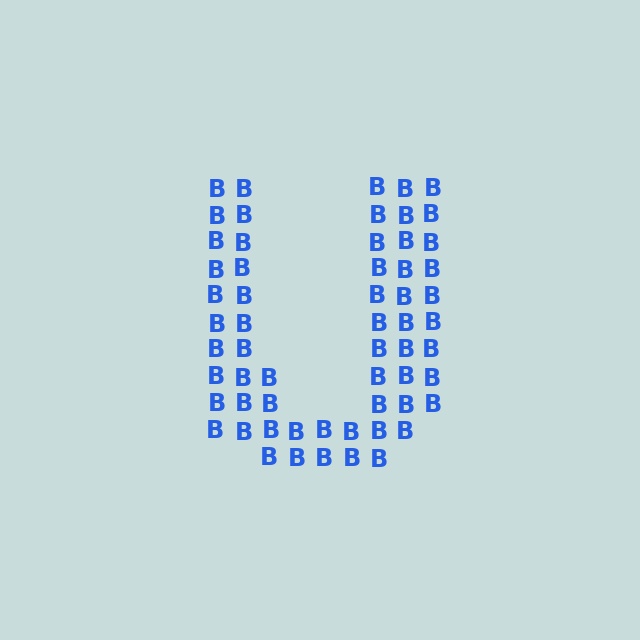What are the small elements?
The small elements are letter B's.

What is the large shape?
The large shape is the letter U.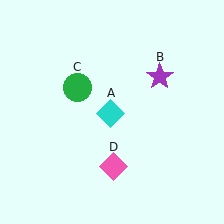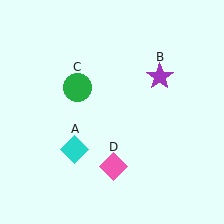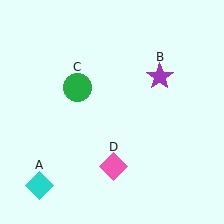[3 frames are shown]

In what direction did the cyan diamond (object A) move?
The cyan diamond (object A) moved down and to the left.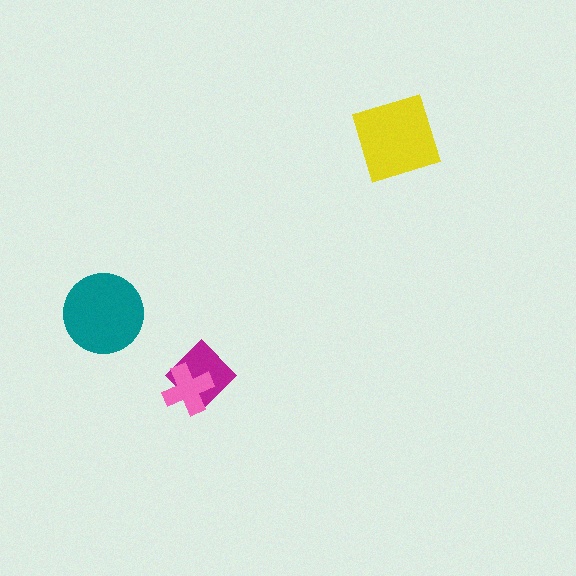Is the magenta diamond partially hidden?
Yes, it is partially covered by another shape.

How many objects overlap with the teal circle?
0 objects overlap with the teal circle.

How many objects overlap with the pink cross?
1 object overlaps with the pink cross.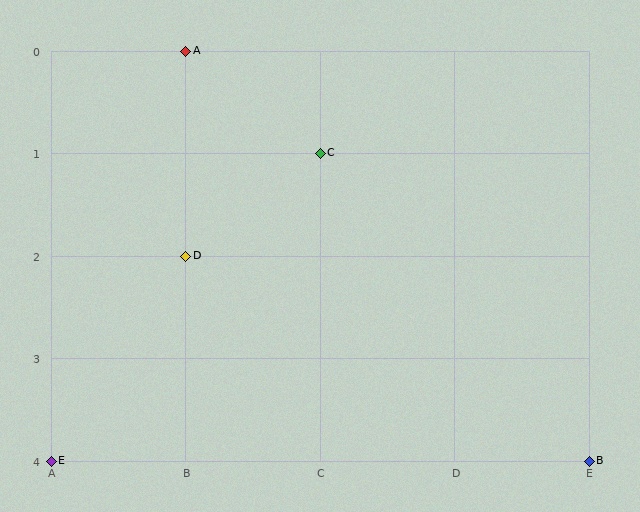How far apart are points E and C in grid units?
Points E and C are 2 columns and 3 rows apart (about 3.6 grid units diagonally).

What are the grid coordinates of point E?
Point E is at grid coordinates (A, 4).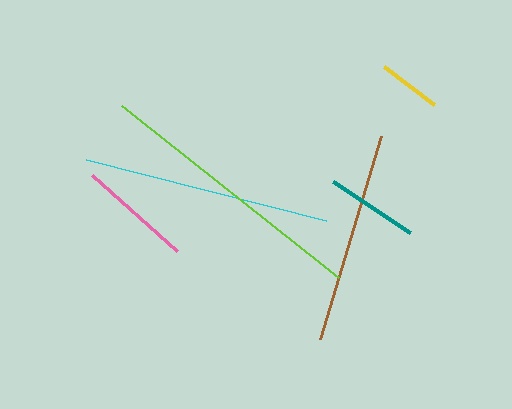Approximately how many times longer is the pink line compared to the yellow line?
The pink line is approximately 1.8 times the length of the yellow line.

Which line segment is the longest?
The lime line is the longest at approximately 277 pixels.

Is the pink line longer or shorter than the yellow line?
The pink line is longer than the yellow line.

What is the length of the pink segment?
The pink segment is approximately 113 pixels long.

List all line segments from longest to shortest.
From longest to shortest: lime, cyan, brown, pink, teal, yellow.